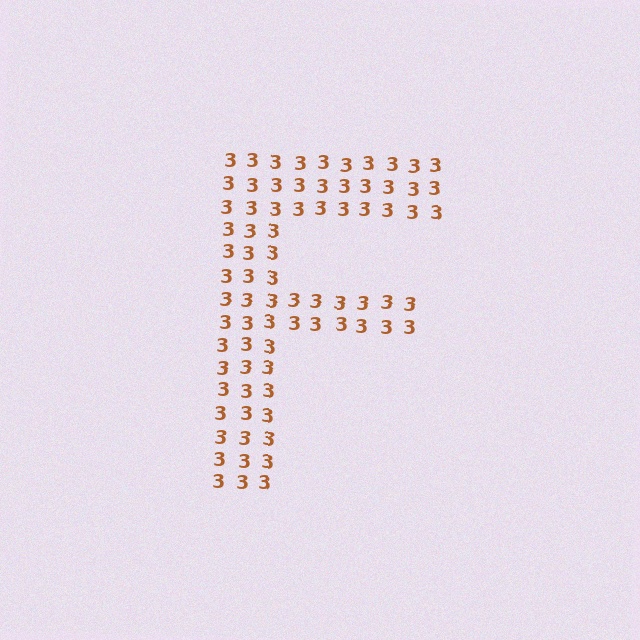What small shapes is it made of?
It is made of small digit 3's.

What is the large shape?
The large shape is the letter F.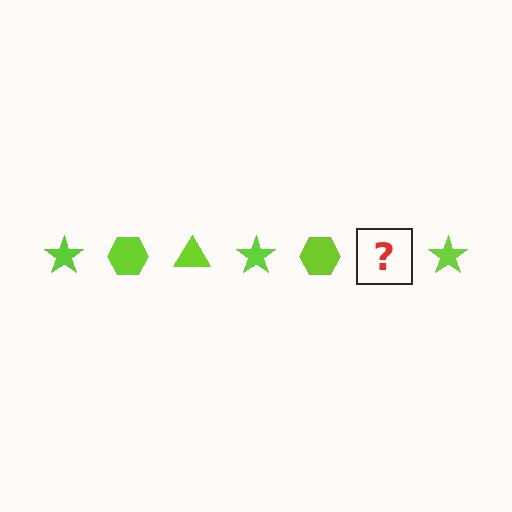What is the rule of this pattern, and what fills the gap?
The rule is that the pattern cycles through star, hexagon, triangle shapes in lime. The gap should be filled with a lime triangle.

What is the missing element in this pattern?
The missing element is a lime triangle.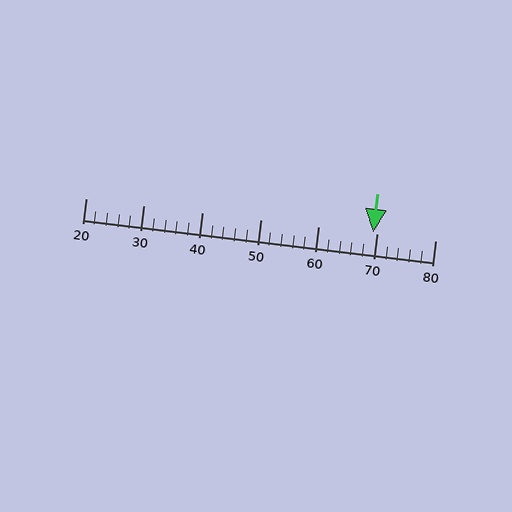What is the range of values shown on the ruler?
The ruler shows values from 20 to 80.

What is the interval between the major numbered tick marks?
The major tick marks are spaced 10 units apart.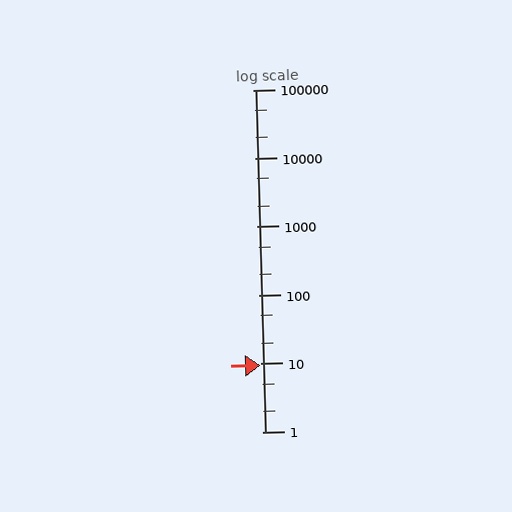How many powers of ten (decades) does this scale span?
The scale spans 5 decades, from 1 to 100000.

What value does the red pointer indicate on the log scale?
The pointer indicates approximately 9.4.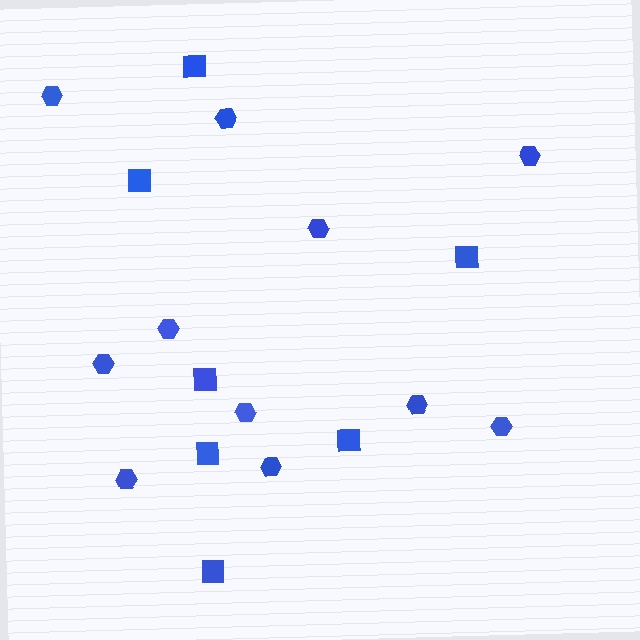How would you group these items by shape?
There are 2 groups: one group of squares (7) and one group of hexagons (11).